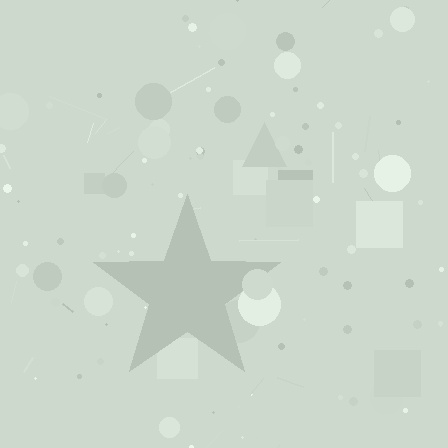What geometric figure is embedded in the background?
A star is embedded in the background.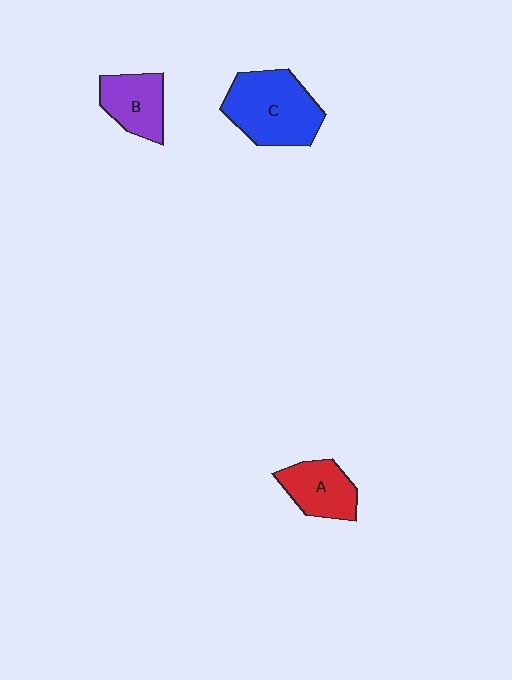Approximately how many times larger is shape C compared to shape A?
Approximately 1.6 times.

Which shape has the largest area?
Shape C (blue).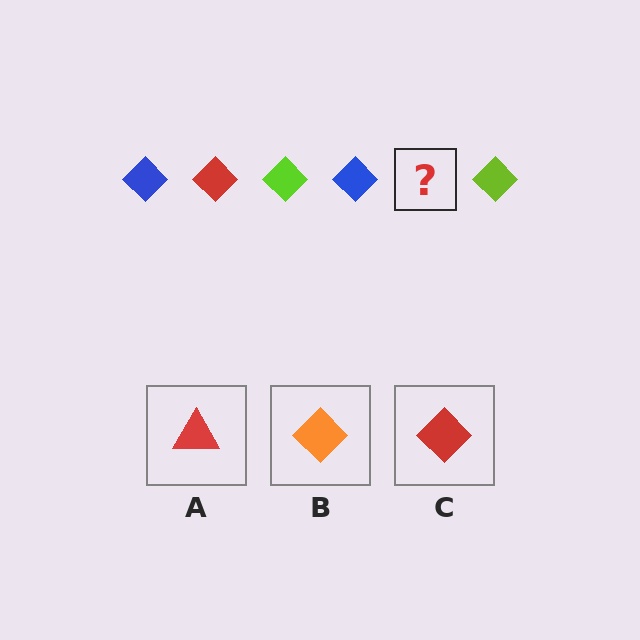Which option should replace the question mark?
Option C.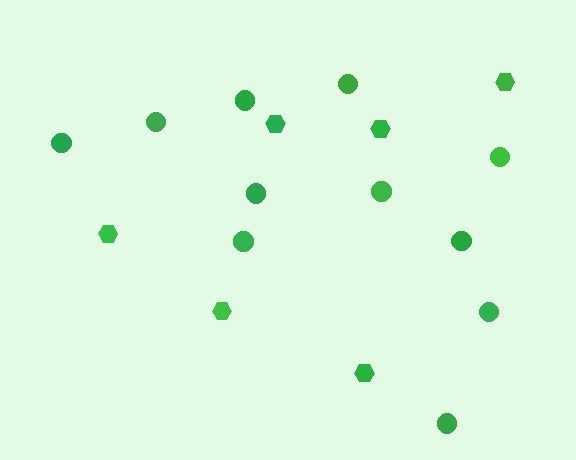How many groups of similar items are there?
There are 2 groups: one group of circles (11) and one group of hexagons (6).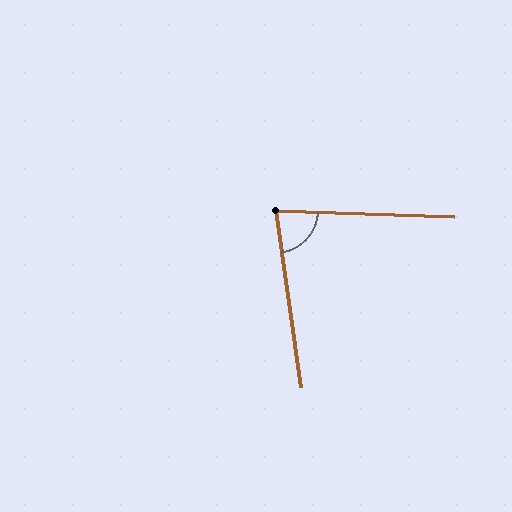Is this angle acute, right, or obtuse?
It is acute.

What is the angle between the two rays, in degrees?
Approximately 80 degrees.